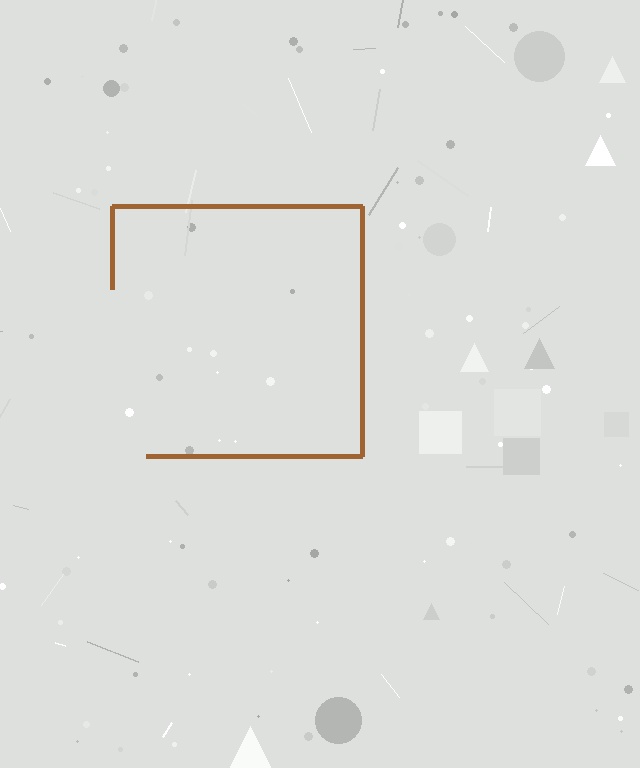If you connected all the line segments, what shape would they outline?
They would outline a square.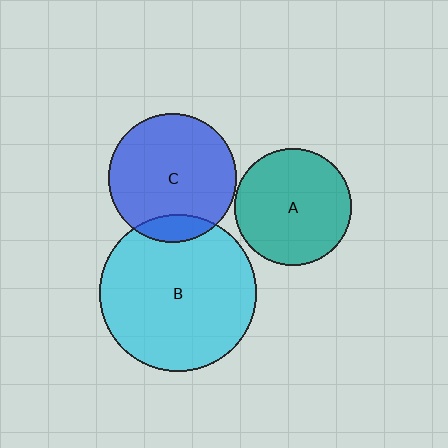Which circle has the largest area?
Circle B (cyan).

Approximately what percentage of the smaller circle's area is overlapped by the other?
Approximately 10%.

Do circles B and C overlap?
Yes.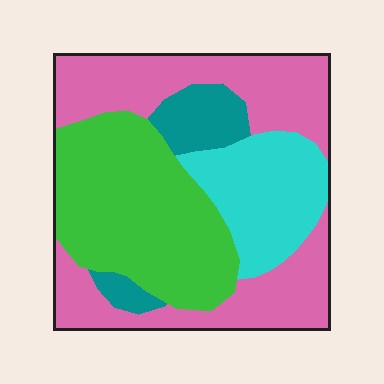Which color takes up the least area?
Teal, at roughly 10%.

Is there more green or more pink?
Pink.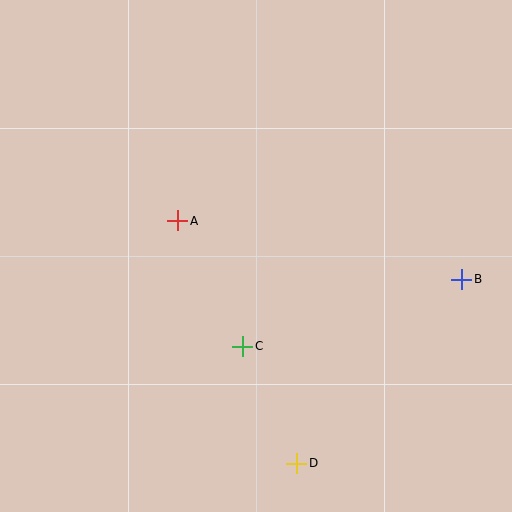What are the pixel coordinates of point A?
Point A is at (178, 221).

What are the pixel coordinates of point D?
Point D is at (297, 463).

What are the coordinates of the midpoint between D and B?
The midpoint between D and B is at (379, 371).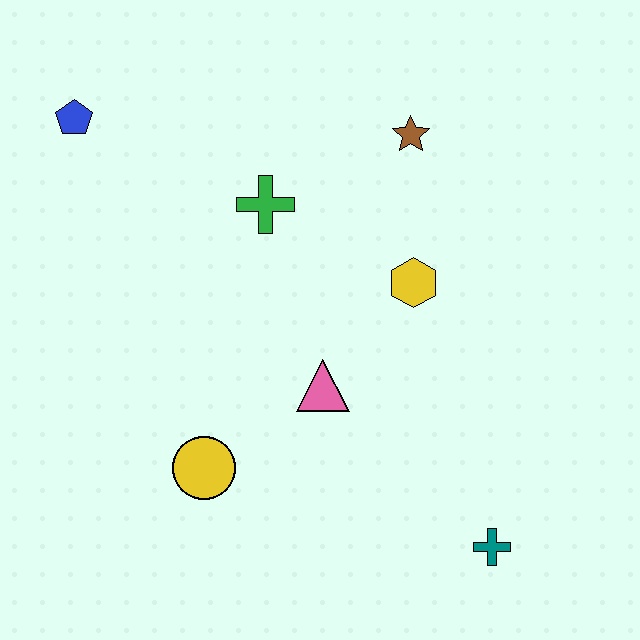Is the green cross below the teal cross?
No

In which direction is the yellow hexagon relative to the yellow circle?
The yellow hexagon is to the right of the yellow circle.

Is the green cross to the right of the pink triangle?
No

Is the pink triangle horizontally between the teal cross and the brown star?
No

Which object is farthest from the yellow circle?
The brown star is farthest from the yellow circle.